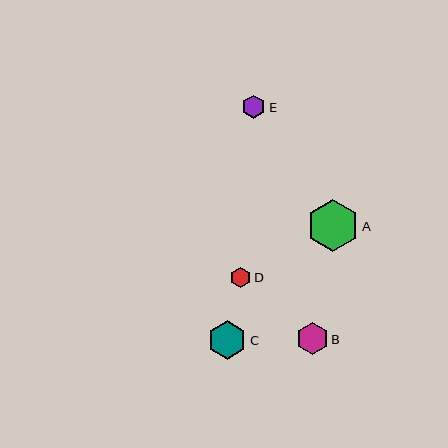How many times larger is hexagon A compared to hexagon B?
Hexagon A is approximately 1.6 times the size of hexagon B.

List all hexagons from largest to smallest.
From largest to smallest: A, C, B, E, D.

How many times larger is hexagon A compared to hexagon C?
Hexagon A is approximately 1.3 times the size of hexagon C.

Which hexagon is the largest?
Hexagon A is the largest with a size of approximately 51 pixels.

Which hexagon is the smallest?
Hexagon D is the smallest with a size of approximately 21 pixels.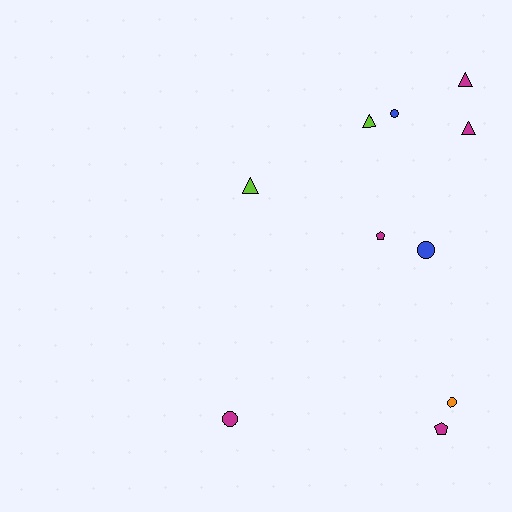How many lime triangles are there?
There are 2 lime triangles.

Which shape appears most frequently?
Circle, with 4 objects.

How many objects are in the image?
There are 10 objects.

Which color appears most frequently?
Magenta, with 5 objects.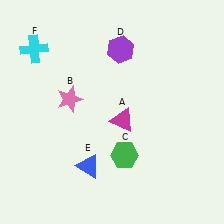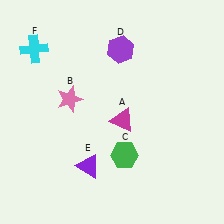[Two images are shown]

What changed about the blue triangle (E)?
In Image 1, E is blue. In Image 2, it changed to purple.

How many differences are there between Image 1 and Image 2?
There is 1 difference between the two images.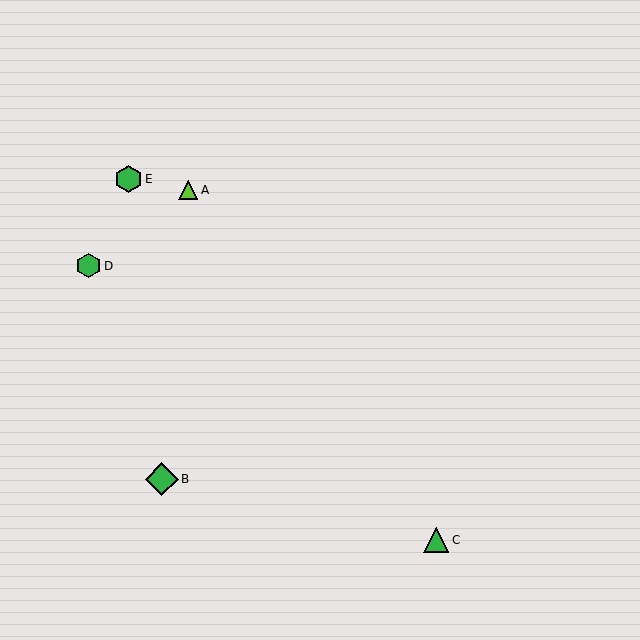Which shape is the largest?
The green diamond (labeled B) is the largest.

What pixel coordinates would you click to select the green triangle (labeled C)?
Click at (436, 540) to select the green triangle C.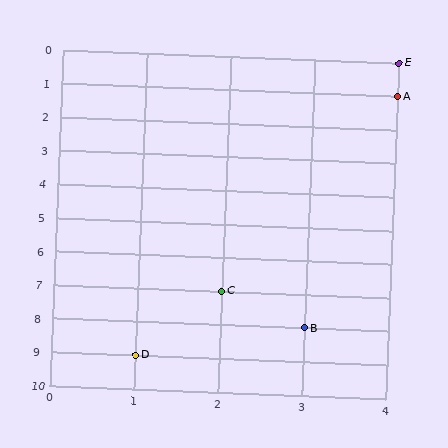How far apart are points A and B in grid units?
Points A and B are 1 column and 7 rows apart (about 7.1 grid units diagonally).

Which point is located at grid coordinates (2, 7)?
Point C is at (2, 7).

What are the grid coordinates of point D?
Point D is at grid coordinates (1, 9).